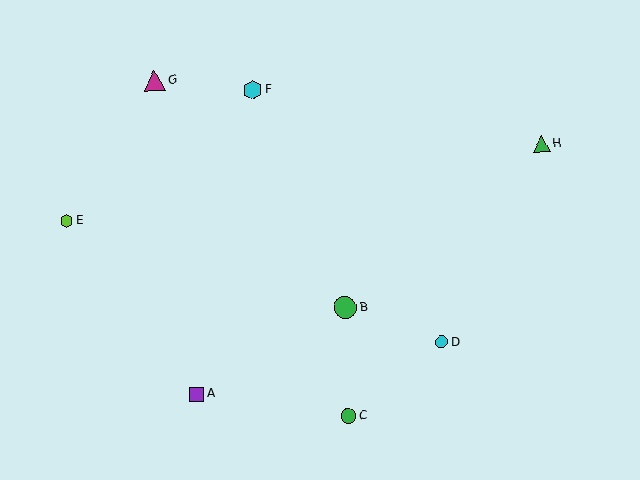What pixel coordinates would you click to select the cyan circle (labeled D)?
Click at (442, 342) to select the cyan circle D.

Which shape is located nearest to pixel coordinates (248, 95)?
The cyan hexagon (labeled F) at (253, 90) is nearest to that location.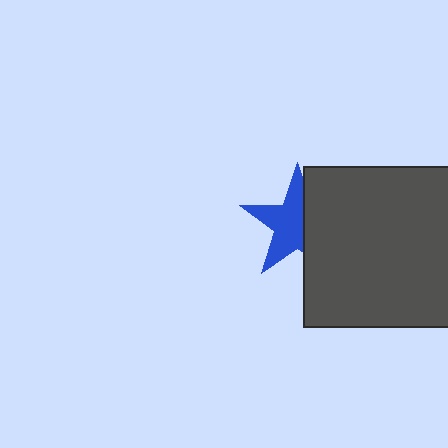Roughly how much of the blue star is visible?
About half of it is visible (roughly 61%).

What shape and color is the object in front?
The object in front is a dark gray rectangle.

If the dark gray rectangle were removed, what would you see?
You would see the complete blue star.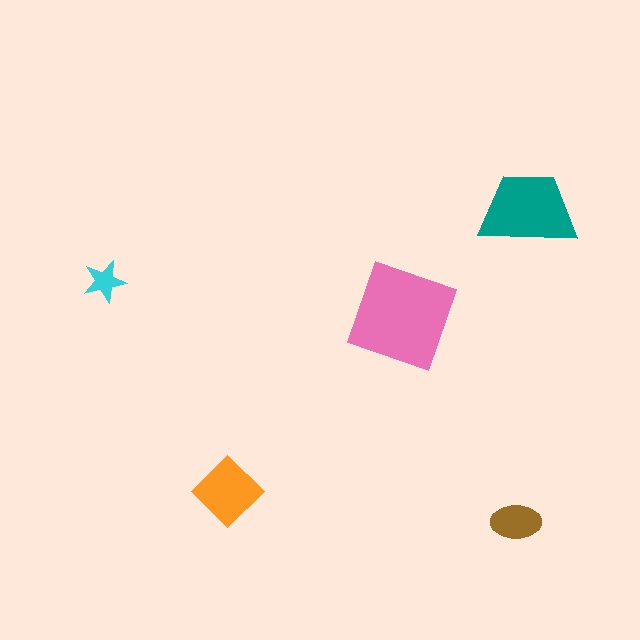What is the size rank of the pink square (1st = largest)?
1st.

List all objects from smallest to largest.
The cyan star, the brown ellipse, the orange diamond, the teal trapezoid, the pink square.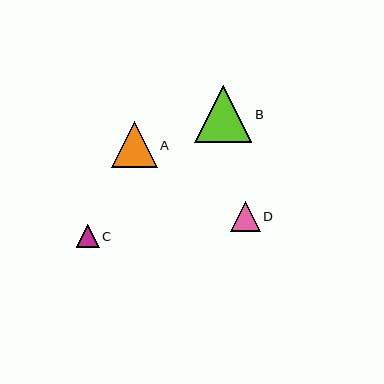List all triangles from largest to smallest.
From largest to smallest: B, A, D, C.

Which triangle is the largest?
Triangle B is the largest with a size of approximately 57 pixels.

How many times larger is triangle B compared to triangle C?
Triangle B is approximately 2.4 times the size of triangle C.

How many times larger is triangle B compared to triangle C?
Triangle B is approximately 2.4 times the size of triangle C.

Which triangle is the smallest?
Triangle C is the smallest with a size of approximately 23 pixels.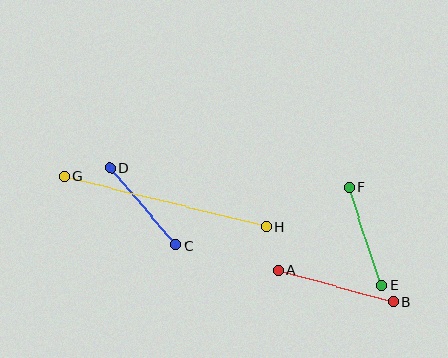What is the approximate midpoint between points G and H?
The midpoint is at approximately (165, 201) pixels.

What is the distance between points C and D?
The distance is approximately 101 pixels.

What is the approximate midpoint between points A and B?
The midpoint is at approximately (336, 286) pixels.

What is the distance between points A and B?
The distance is approximately 120 pixels.